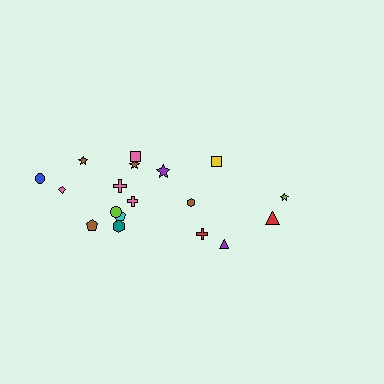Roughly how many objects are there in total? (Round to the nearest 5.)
Roughly 20 objects in total.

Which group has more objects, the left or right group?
The left group.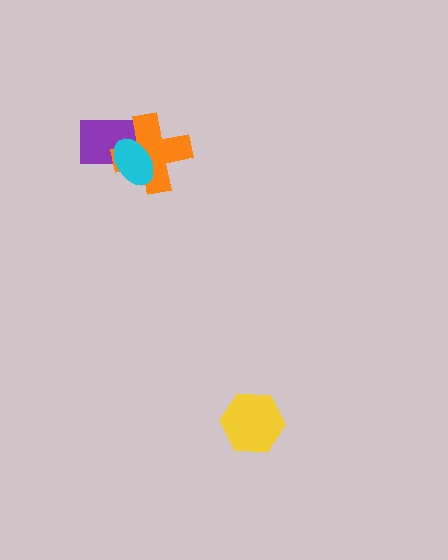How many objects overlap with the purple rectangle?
2 objects overlap with the purple rectangle.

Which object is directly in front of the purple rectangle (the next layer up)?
The orange cross is directly in front of the purple rectangle.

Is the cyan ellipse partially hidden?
No, no other shape covers it.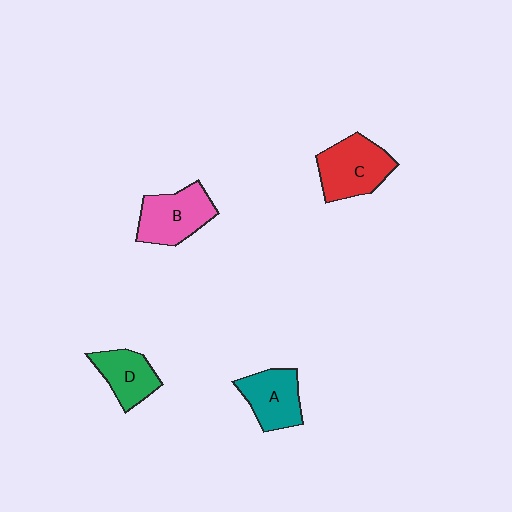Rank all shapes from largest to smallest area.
From largest to smallest: C (red), B (pink), A (teal), D (green).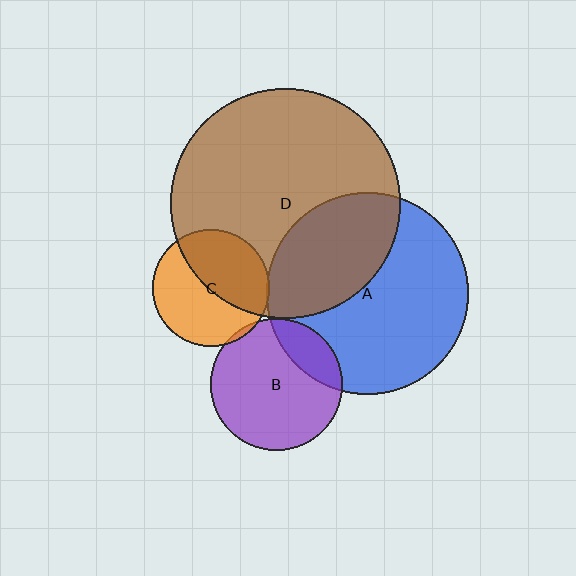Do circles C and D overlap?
Yes.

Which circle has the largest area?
Circle D (brown).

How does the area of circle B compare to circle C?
Approximately 1.3 times.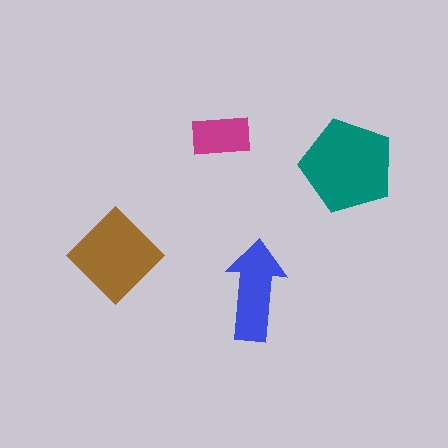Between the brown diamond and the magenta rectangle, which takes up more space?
The brown diamond.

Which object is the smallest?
The magenta rectangle.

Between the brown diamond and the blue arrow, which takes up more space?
The brown diamond.